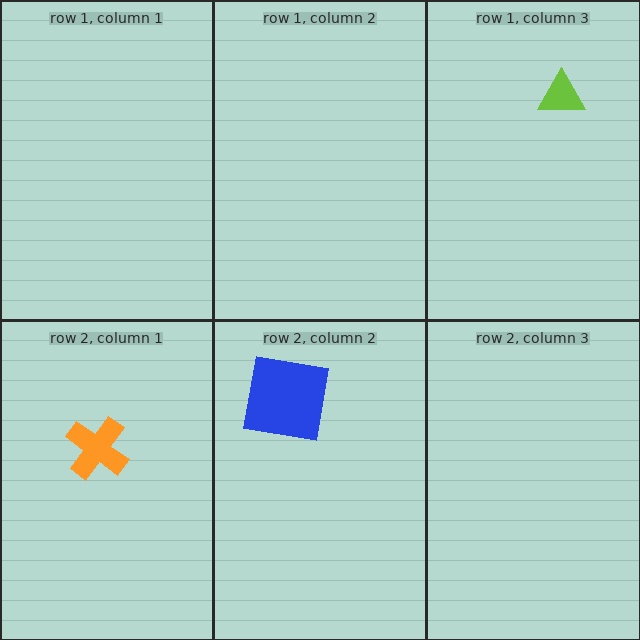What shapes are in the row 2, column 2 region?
The blue square.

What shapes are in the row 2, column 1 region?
The orange cross.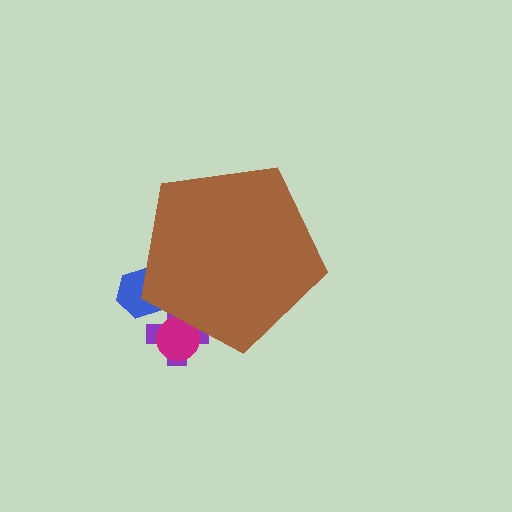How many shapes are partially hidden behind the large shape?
3 shapes are partially hidden.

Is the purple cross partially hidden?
Yes, the purple cross is partially hidden behind the brown pentagon.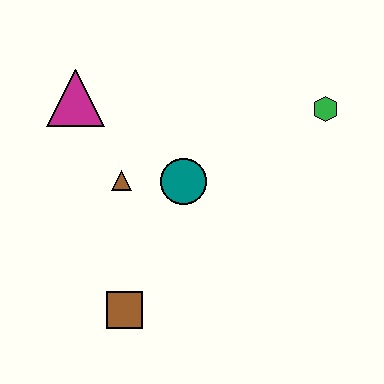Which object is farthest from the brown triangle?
The green hexagon is farthest from the brown triangle.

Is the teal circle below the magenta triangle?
Yes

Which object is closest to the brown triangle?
The teal circle is closest to the brown triangle.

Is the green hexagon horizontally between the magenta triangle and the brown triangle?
No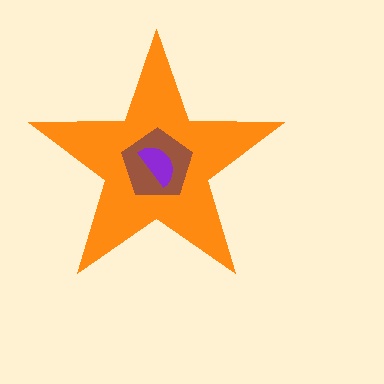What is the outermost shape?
The orange star.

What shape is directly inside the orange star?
The brown pentagon.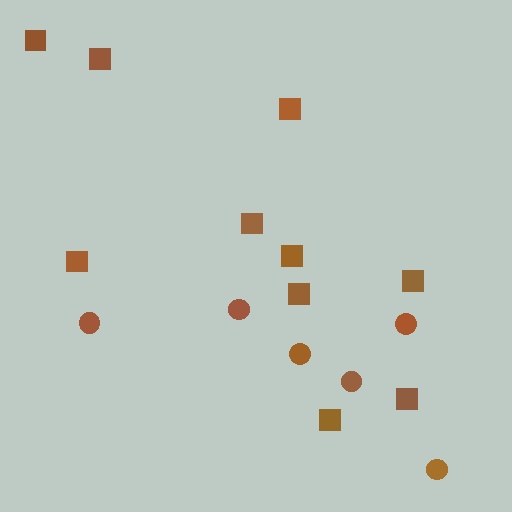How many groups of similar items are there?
There are 2 groups: one group of circles (6) and one group of squares (10).